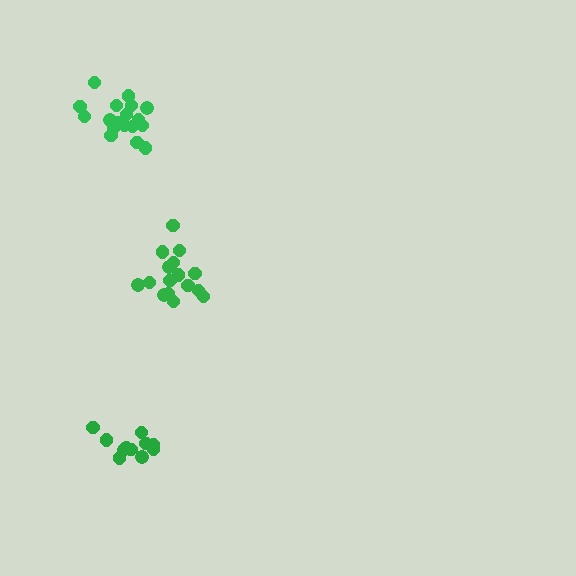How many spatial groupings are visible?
There are 3 spatial groupings.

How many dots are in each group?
Group 1: 12 dots, Group 2: 16 dots, Group 3: 18 dots (46 total).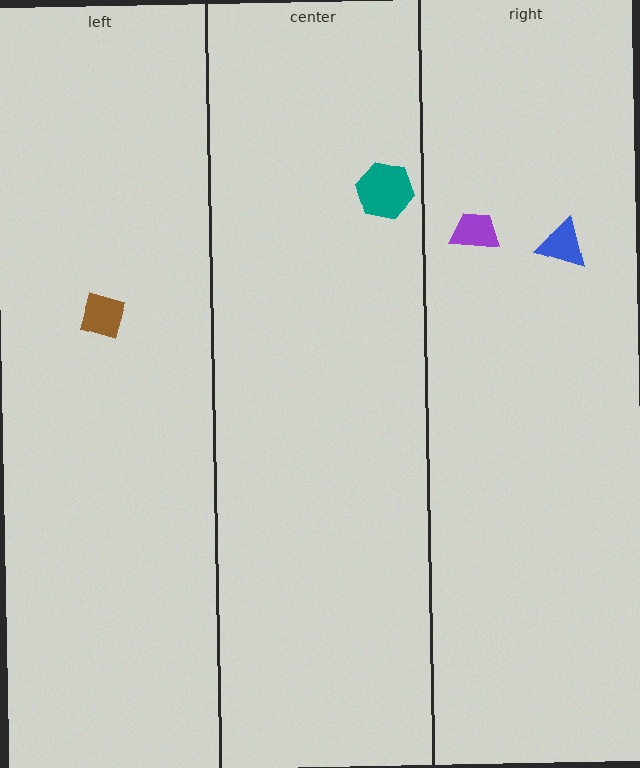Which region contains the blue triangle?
The right region.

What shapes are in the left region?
The brown diamond.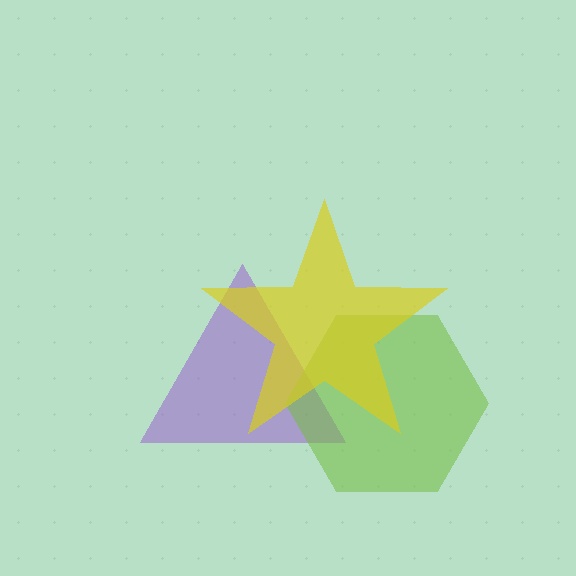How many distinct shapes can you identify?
There are 3 distinct shapes: a purple triangle, a lime hexagon, a yellow star.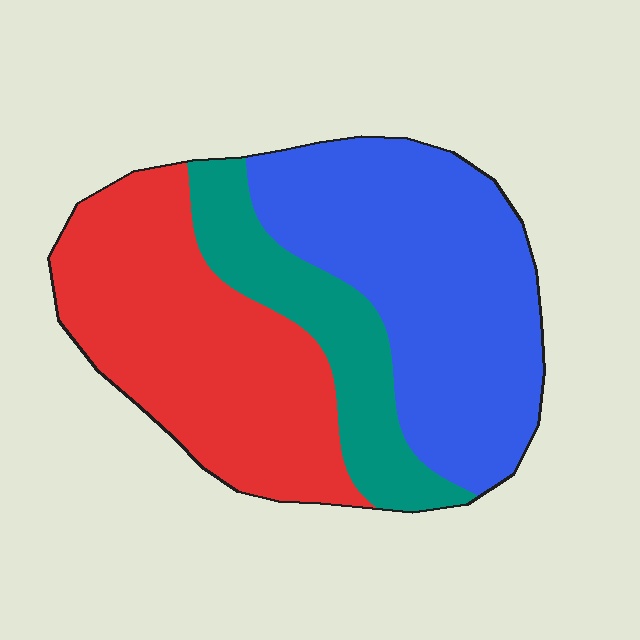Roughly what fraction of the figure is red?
Red covers around 40% of the figure.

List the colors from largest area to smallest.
From largest to smallest: blue, red, teal.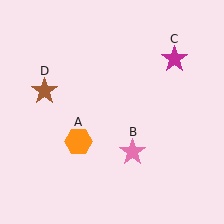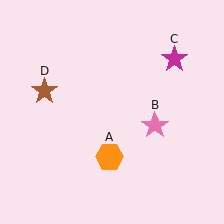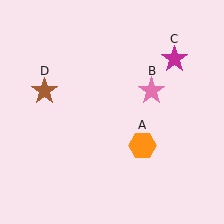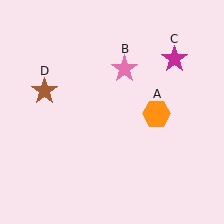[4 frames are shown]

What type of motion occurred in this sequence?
The orange hexagon (object A), pink star (object B) rotated counterclockwise around the center of the scene.